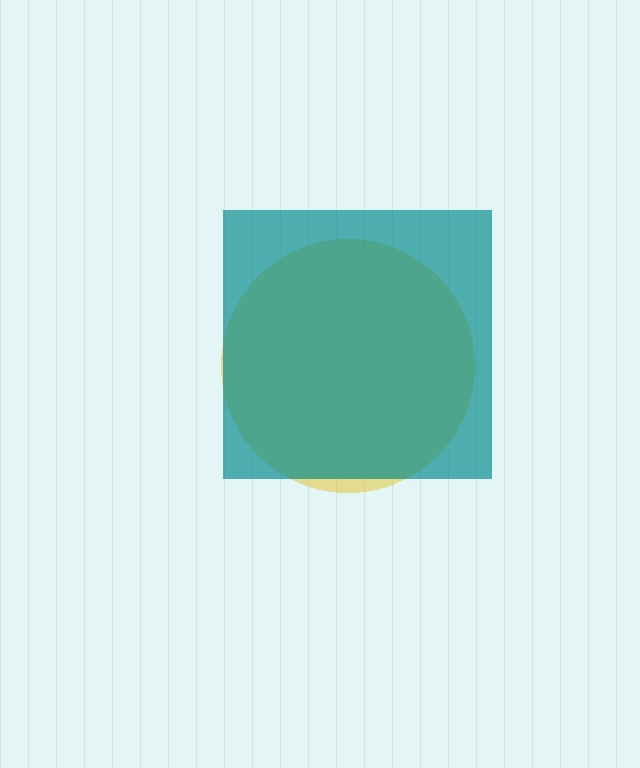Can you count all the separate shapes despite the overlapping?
Yes, there are 2 separate shapes.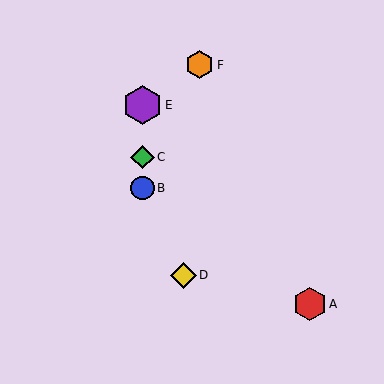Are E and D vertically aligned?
No, E is at x≈142 and D is at x≈183.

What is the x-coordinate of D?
Object D is at x≈183.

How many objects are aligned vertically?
3 objects (B, C, E) are aligned vertically.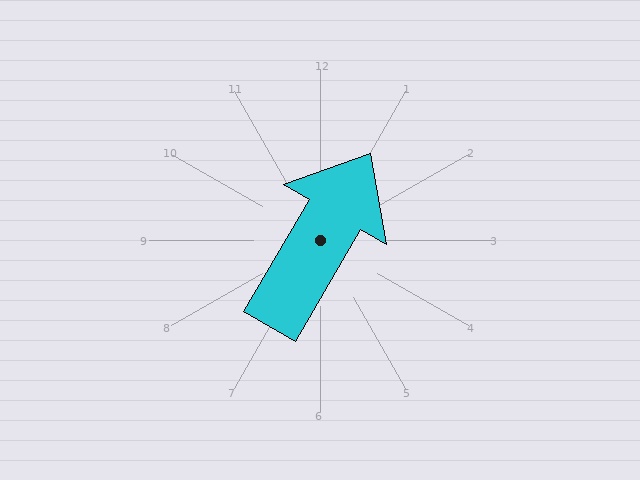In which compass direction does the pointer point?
Northeast.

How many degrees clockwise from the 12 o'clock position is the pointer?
Approximately 30 degrees.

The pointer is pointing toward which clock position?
Roughly 1 o'clock.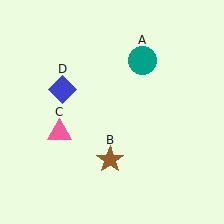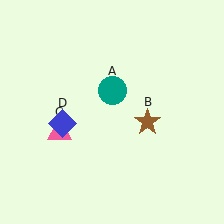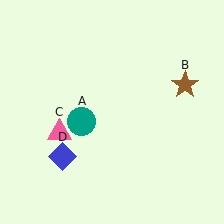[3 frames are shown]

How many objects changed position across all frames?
3 objects changed position: teal circle (object A), brown star (object B), blue diamond (object D).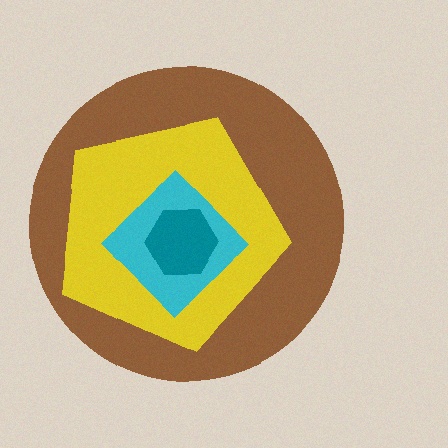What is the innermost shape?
The teal hexagon.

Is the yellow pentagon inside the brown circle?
Yes.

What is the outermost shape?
The brown circle.